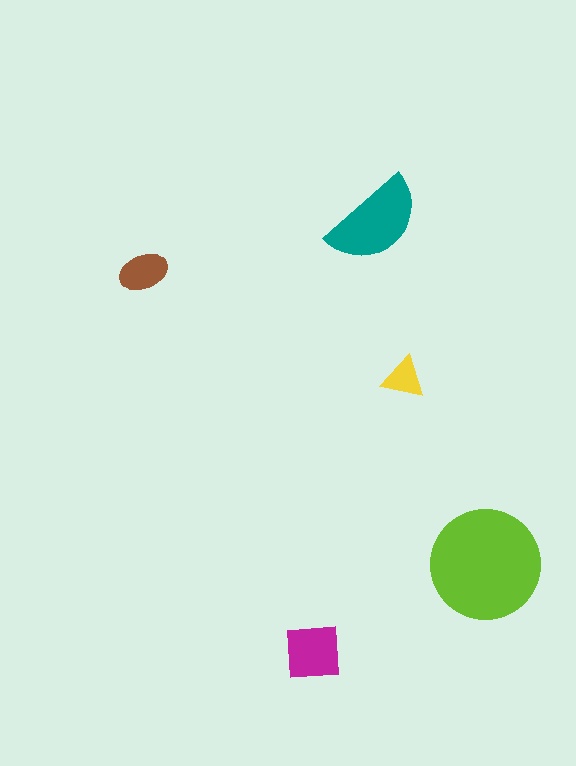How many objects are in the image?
There are 5 objects in the image.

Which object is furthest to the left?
The brown ellipse is leftmost.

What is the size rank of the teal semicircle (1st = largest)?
2nd.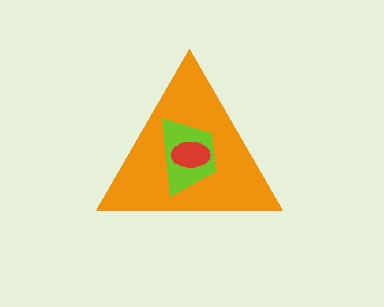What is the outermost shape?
The orange triangle.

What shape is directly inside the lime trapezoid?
The red ellipse.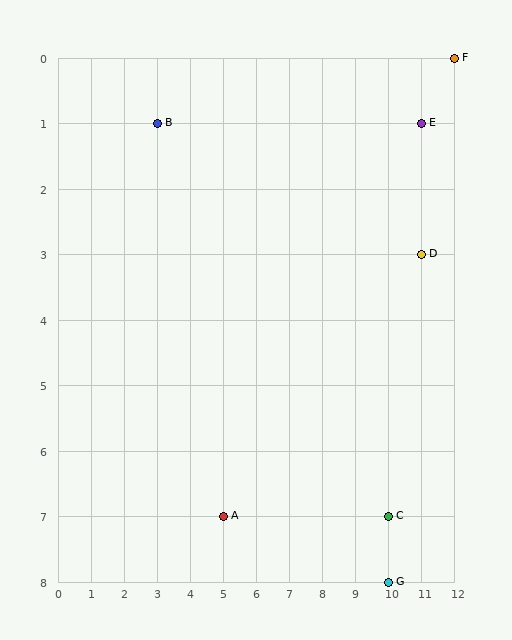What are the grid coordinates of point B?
Point B is at grid coordinates (3, 1).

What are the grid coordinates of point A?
Point A is at grid coordinates (5, 7).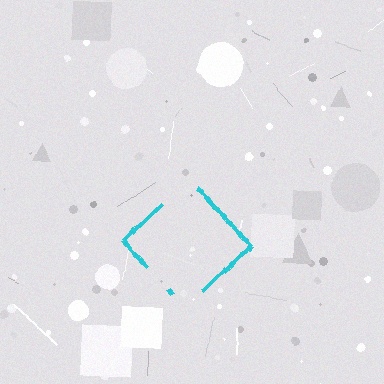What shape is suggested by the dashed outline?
The dashed outline suggests a diamond.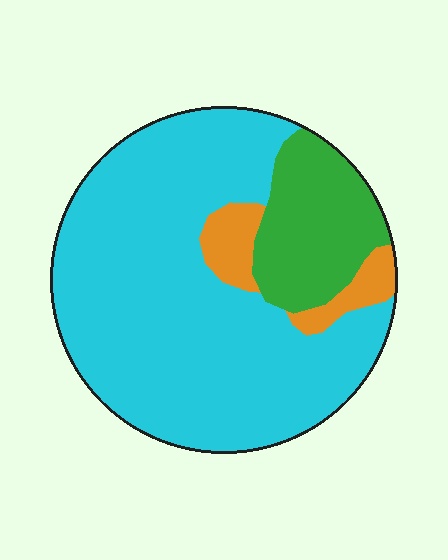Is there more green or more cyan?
Cyan.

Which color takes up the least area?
Orange, at roughly 10%.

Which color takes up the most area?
Cyan, at roughly 75%.